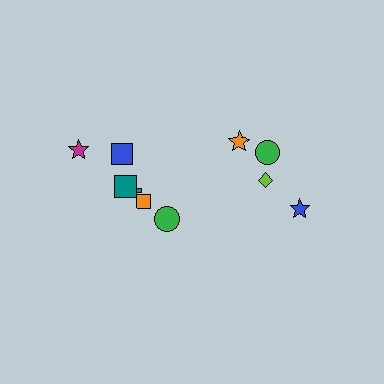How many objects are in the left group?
There are 6 objects.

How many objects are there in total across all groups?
There are 10 objects.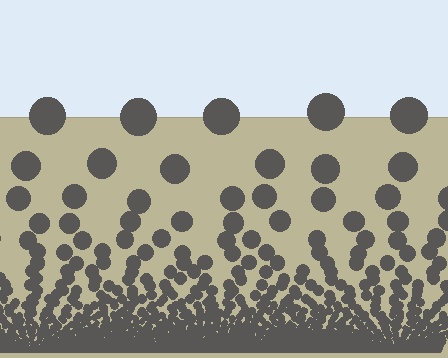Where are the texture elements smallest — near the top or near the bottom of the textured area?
Near the bottom.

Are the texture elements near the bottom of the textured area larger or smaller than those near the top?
Smaller. The gradient is inverted — elements near the bottom are smaller and denser.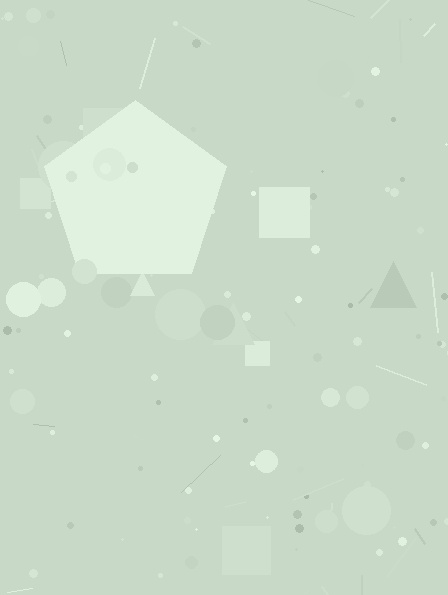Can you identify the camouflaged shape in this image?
The camouflaged shape is a pentagon.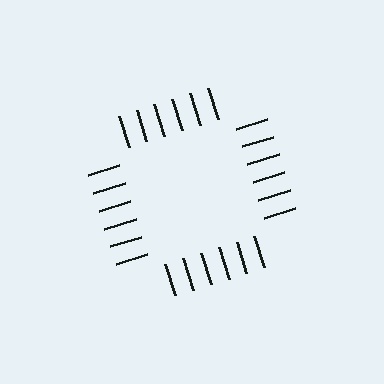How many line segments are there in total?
24 — 6 along each of the 4 edges.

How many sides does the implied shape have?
4 sides — the line-ends trace a square.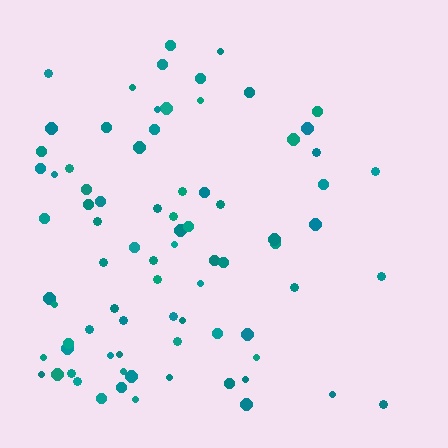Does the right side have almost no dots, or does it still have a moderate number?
Still a moderate number, just noticeably fewer than the left.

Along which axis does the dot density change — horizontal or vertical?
Horizontal.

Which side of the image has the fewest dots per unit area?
The right.